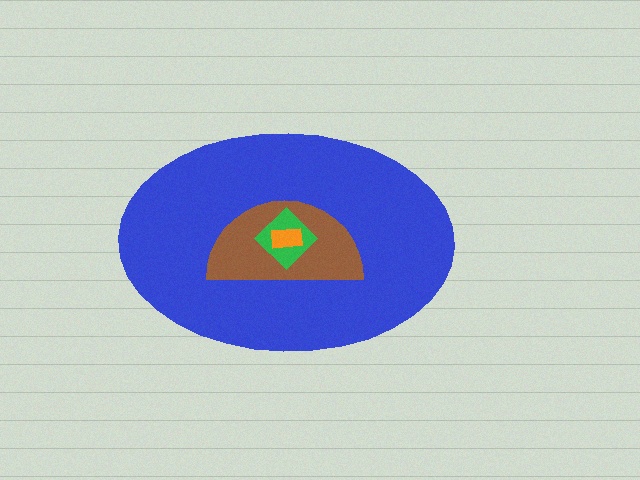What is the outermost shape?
The blue ellipse.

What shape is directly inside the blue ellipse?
The brown semicircle.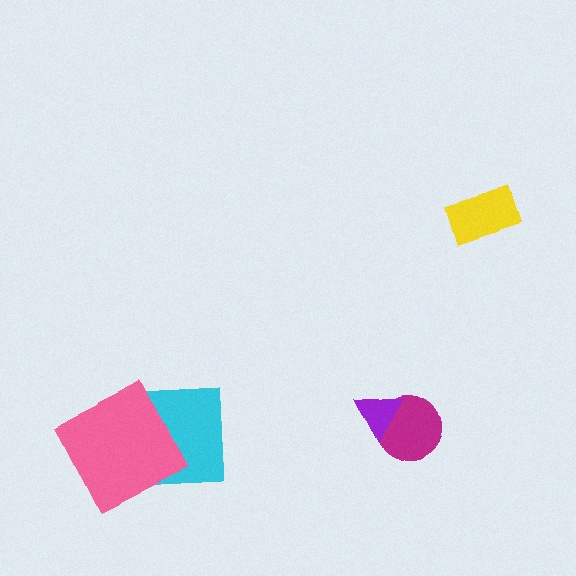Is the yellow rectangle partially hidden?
No, no other shape covers it.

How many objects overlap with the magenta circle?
1 object overlaps with the magenta circle.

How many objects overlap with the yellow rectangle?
0 objects overlap with the yellow rectangle.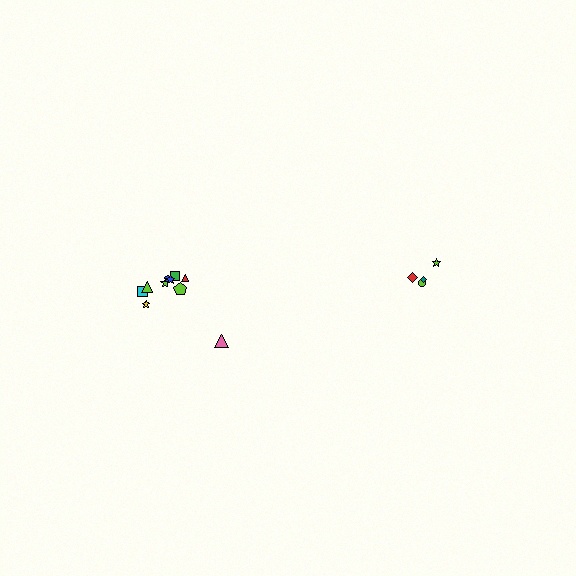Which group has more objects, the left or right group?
The left group.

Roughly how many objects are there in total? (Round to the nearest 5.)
Roughly 15 objects in total.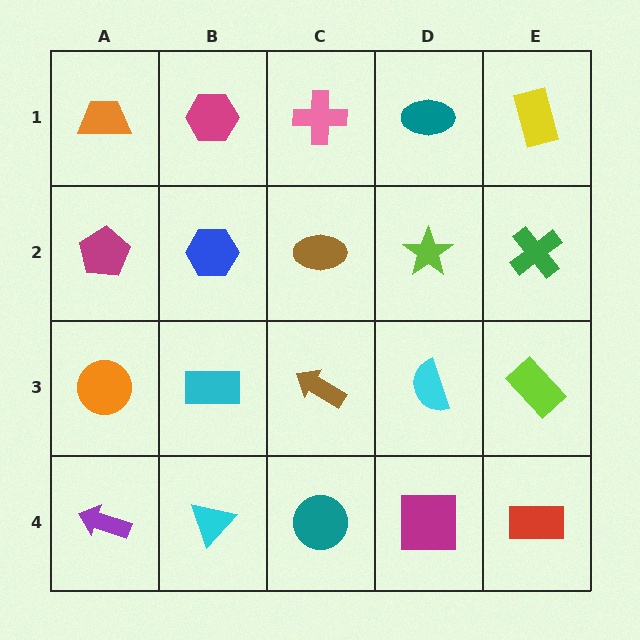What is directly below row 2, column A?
An orange circle.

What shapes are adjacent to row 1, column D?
A lime star (row 2, column D), a pink cross (row 1, column C), a yellow rectangle (row 1, column E).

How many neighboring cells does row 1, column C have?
3.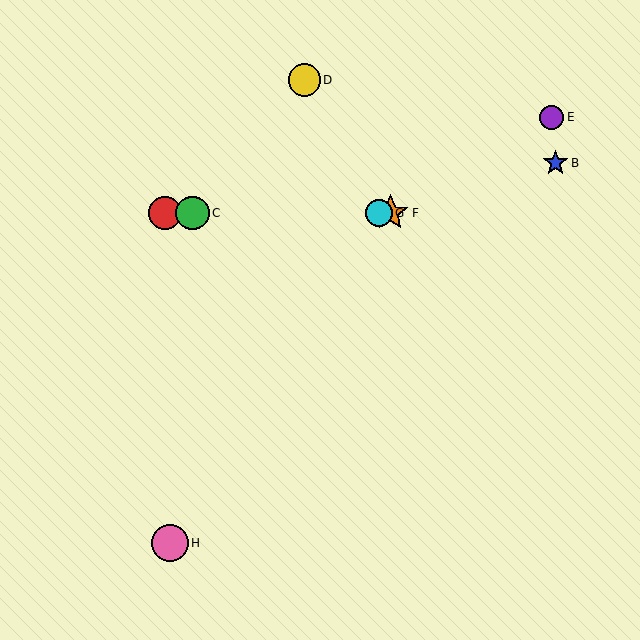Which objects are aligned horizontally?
Objects A, C, F, G are aligned horizontally.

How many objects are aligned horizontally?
4 objects (A, C, F, G) are aligned horizontally.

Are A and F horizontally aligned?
Yes, both are at y≈213.